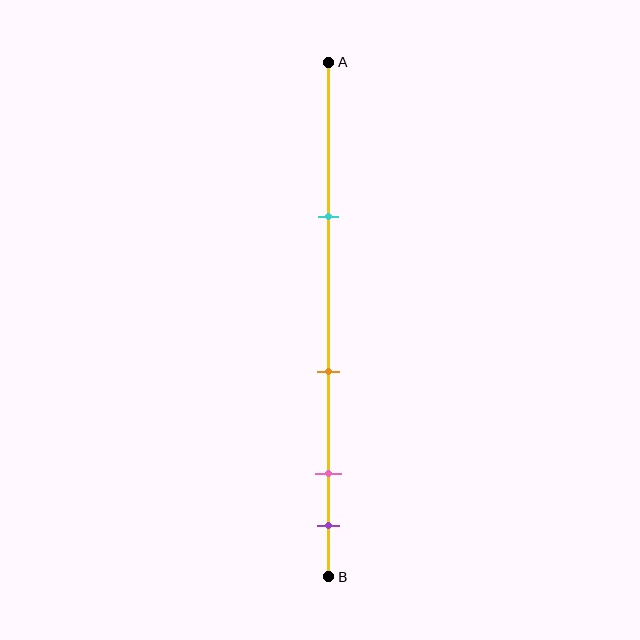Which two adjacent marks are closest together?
The pink and purple marks are the closest adjacent pair.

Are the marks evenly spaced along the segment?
No, the marks are not evenly spaced.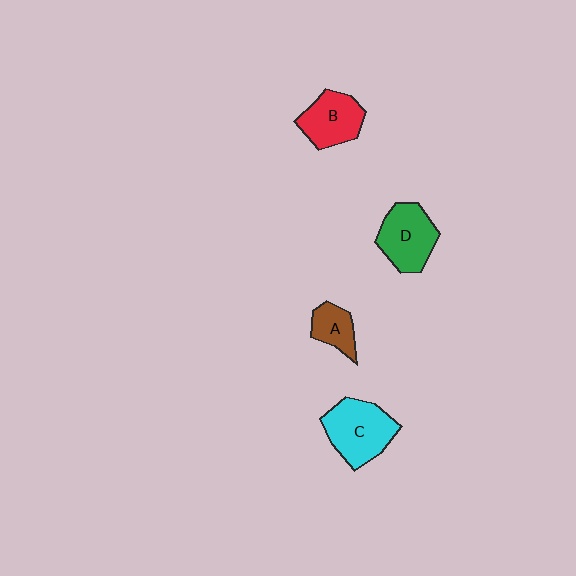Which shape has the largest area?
Shape C (cyan).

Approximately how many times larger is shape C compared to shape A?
Approximately 2.0 times.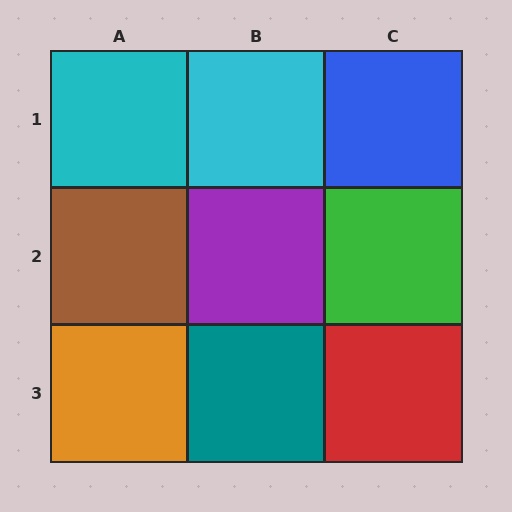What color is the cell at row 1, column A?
Cyan.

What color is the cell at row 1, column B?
Cyan.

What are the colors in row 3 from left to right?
Orange, teal, red.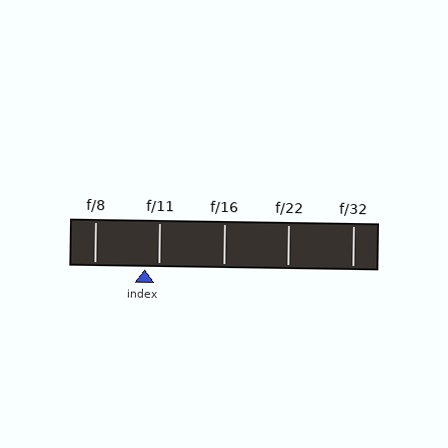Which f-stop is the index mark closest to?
The index mark is closest to f/11.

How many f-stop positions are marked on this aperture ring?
There are 5 f-stop positions marked.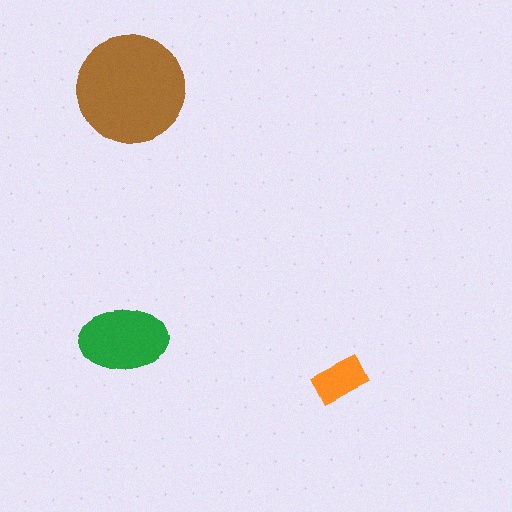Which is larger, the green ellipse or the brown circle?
The brown circle.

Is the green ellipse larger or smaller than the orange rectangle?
Larger.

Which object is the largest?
The brown circle.